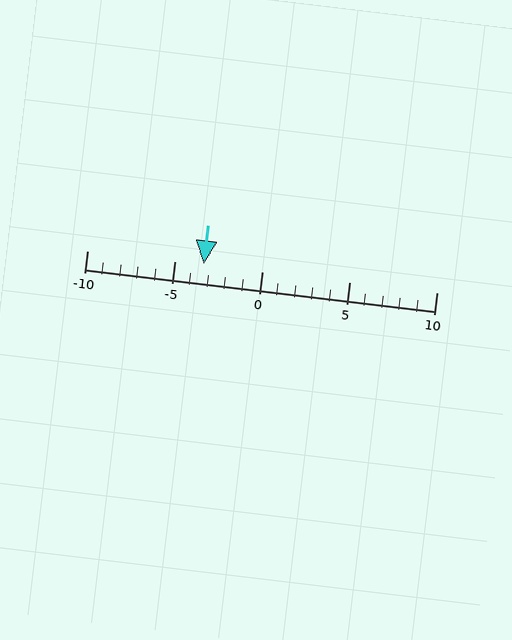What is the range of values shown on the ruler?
The ruler shows values from -10 to 10.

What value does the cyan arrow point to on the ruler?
The cyan arrow points to approximately -3.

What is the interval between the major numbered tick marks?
The major tick marks are spaced 5 units apart.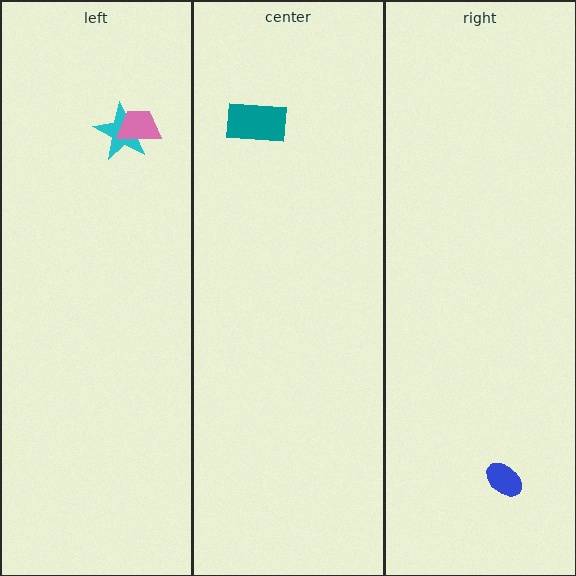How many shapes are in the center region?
1.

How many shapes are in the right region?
1.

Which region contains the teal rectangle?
The center region.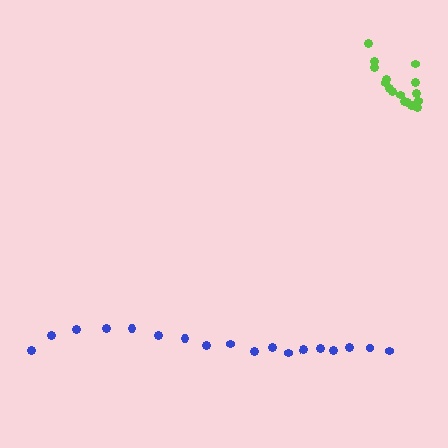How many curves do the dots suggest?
There are 2 distinct paths.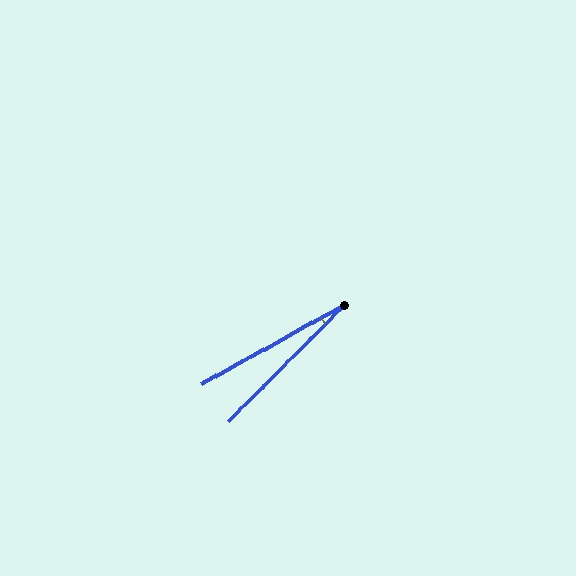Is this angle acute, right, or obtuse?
It is acute.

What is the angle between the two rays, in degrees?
Approximately 16 degrees.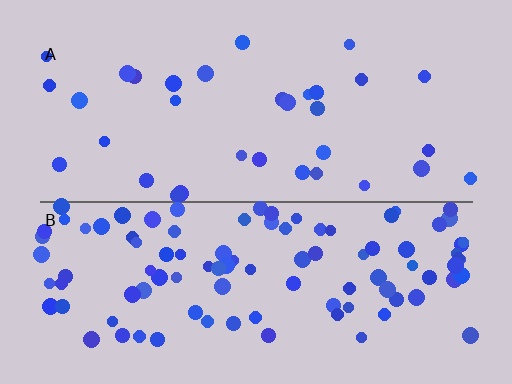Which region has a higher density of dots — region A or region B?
B (the bottom).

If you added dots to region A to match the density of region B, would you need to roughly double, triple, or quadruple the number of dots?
Approximately triple.